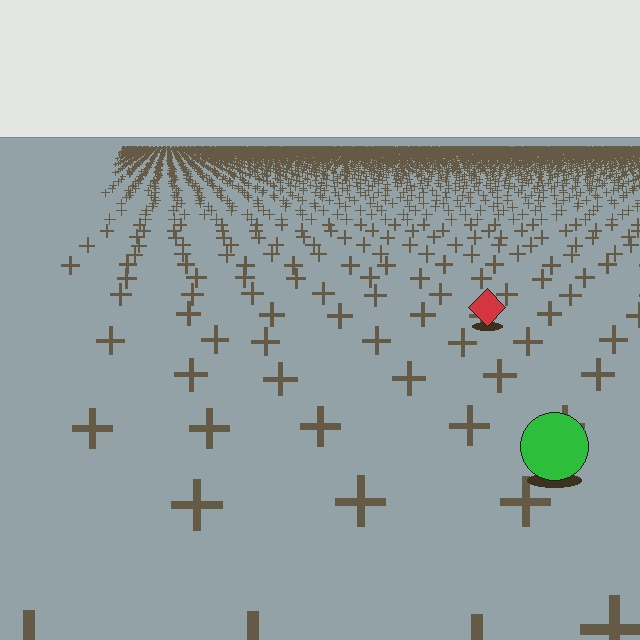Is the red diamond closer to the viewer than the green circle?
No. The green circle is closer — you can tell from the texture gradient: the ground texture is coarser near it.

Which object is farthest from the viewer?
The red diamond is farthest from the viewer. It appears smaller and the ground texture around it is denser.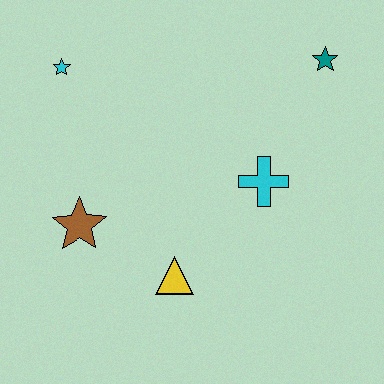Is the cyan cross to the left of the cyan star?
No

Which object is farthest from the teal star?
The brown star is farthest from the teal star.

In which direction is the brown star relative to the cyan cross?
The brown star is to the left of the cyan cross.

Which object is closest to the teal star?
The cyan cross is closest to the teal star.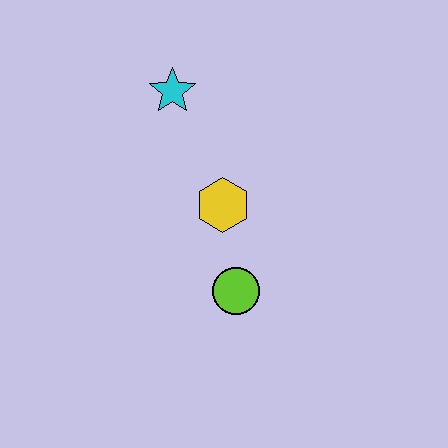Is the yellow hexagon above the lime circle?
Yes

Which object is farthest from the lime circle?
The cyan star is farthest from the lime circle.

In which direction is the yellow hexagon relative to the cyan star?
The yellow hexagon is below the cyan star.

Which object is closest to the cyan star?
The yellow hexagon is closest to the cyan star.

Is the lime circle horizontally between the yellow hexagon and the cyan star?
No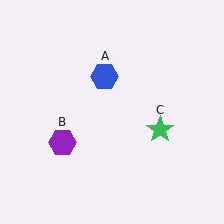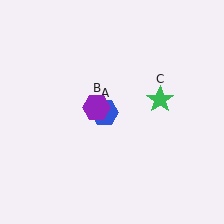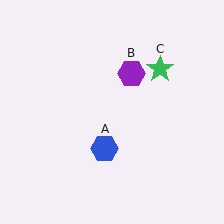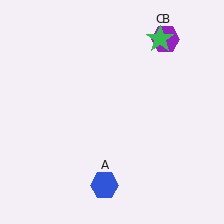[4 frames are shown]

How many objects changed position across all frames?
3 objects changed position: blue hexagon (object A), purple hexagon (object B), green star (object C).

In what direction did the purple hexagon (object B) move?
The purple hexagon (object B) moved up and to the right.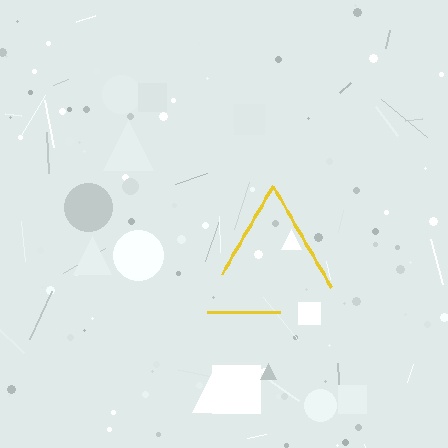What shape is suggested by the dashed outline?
The dashed outline suggests a triangle.